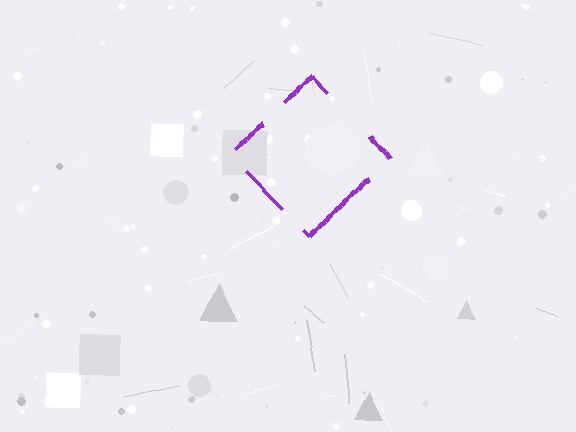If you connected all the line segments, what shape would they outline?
They would outline a diamond.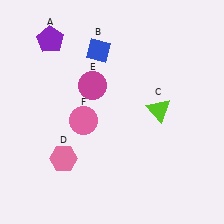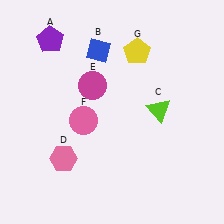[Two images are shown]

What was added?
A yellow pentagon (G) was added in Image 2.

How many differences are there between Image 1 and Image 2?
There is 1 difference between the two images.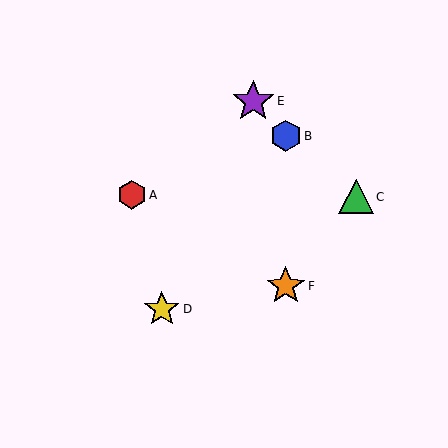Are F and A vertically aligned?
No, F is at x≈286 and A is at x≈132.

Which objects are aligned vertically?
Objects B, F are aligned vertically.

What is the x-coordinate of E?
Object E is at x≈253.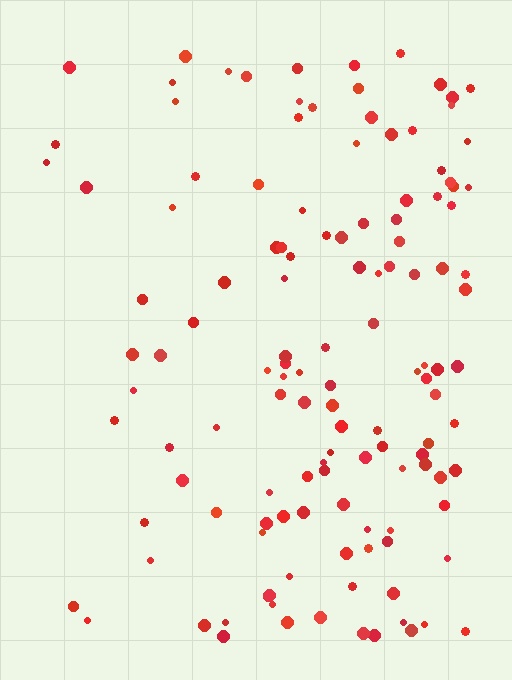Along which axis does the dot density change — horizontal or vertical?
Horizontal.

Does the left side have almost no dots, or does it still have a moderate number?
Still a moderate number, just noticeably fewer than the right.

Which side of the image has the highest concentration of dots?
The right.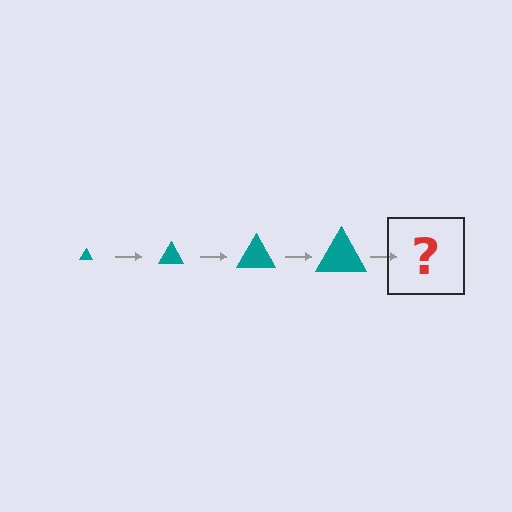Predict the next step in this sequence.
The next step is a teal triangle, larger than the previous one.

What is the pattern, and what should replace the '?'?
The pattern is that the triangle gets progressively larger each step. The '?' should be a teal triangle, larger than the previous one.